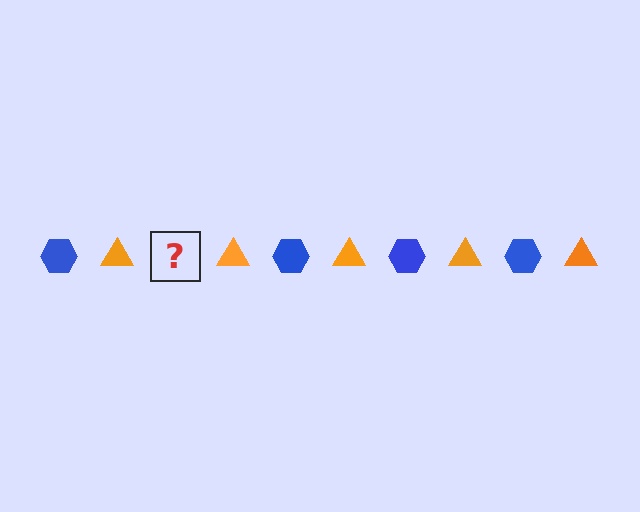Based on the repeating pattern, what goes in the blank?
The blank should be a blue hexagon.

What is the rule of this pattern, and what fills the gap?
The rule is that the pattern alternates between blue hexagon and orange triangle. The gap should be filled with a blue hexagon.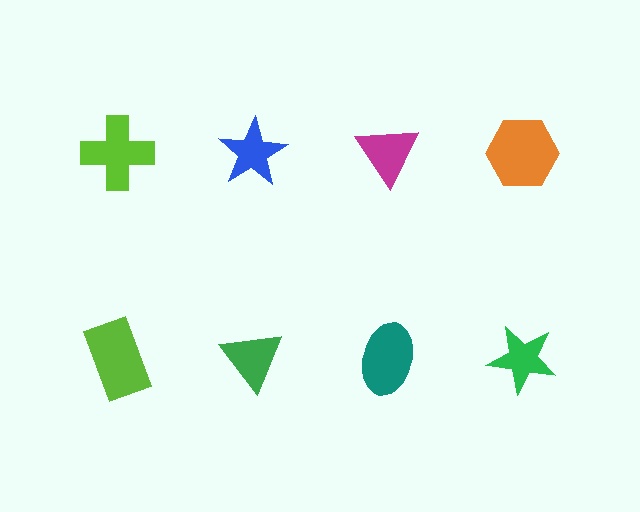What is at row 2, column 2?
A green triangle.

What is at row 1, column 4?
An orange hexagon.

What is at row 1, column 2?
A blue star.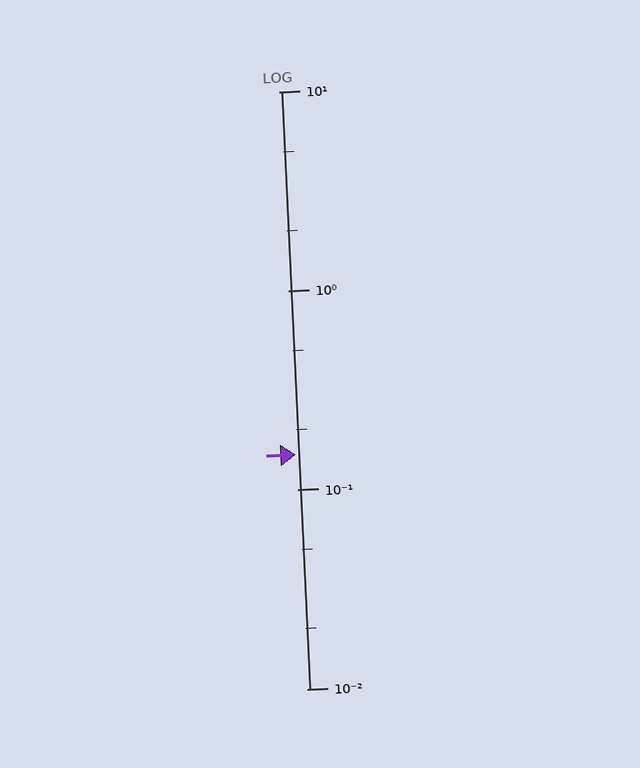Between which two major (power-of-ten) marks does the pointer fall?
The pointer is between 0.1 and 1.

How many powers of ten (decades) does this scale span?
The scale spans 3 decades, from 0.01 to 10.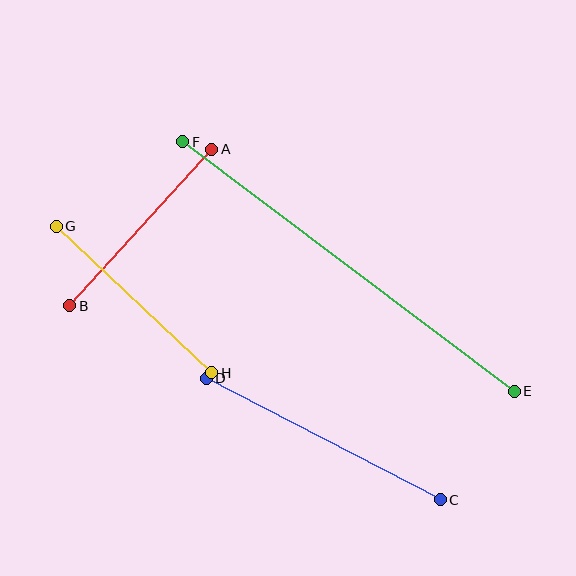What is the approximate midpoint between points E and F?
The midpoint is at approximately (348, 267) pixels.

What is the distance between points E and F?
The distance is approximately 415 pixels.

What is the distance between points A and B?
The distance is approximately 211 pixels.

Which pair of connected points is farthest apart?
Points E and F are farthest apart.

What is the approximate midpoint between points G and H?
The midpoint is at approximately (134, 299) pixels.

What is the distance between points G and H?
The distance is approximately 214 pixels.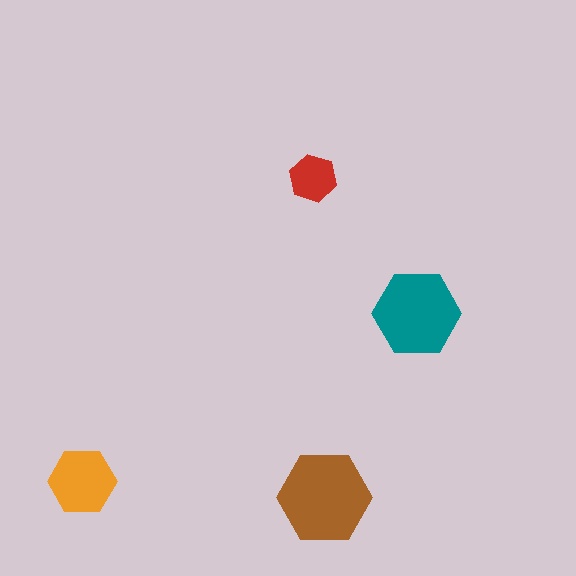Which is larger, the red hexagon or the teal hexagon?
The teal one.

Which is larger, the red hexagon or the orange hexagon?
The orange one.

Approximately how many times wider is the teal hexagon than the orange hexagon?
About 1.5 times wider.